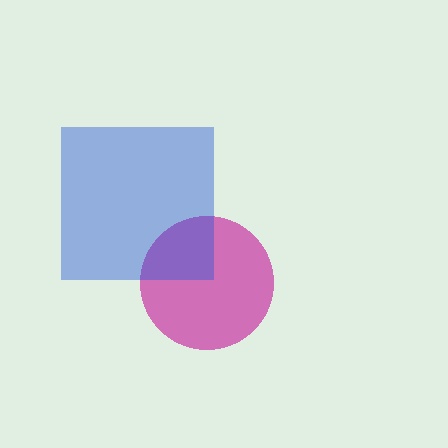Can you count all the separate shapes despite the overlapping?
Yes, there are 2 separate shapes.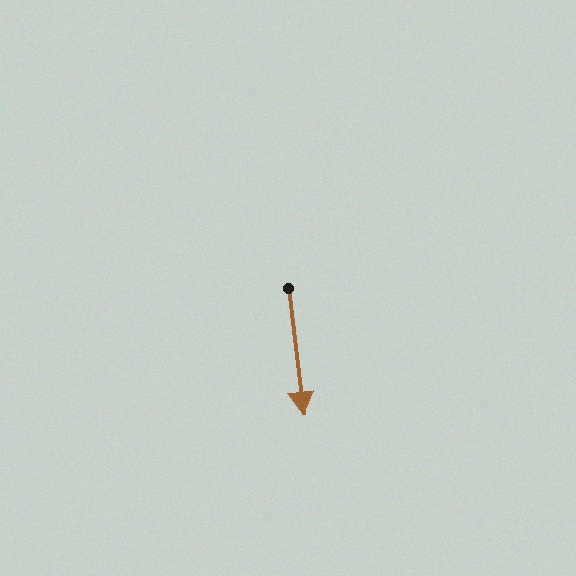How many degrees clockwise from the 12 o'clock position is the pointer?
Approximately 173 degrees.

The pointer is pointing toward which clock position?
Roughly 6 o'clock.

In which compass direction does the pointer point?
South.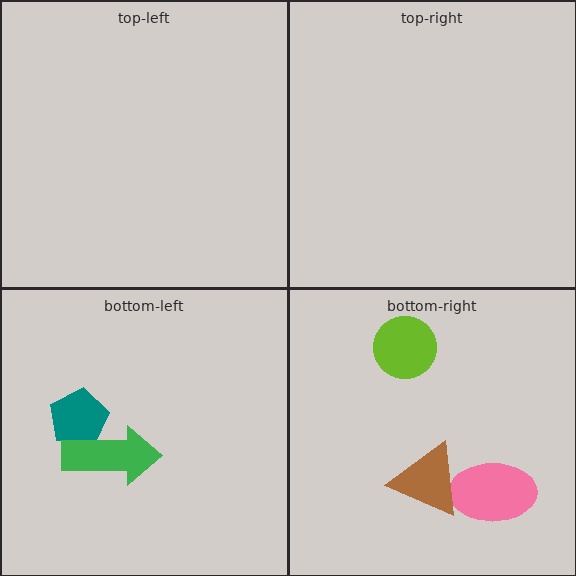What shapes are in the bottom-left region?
The teal pentagon, the green arrow.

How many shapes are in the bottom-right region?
3.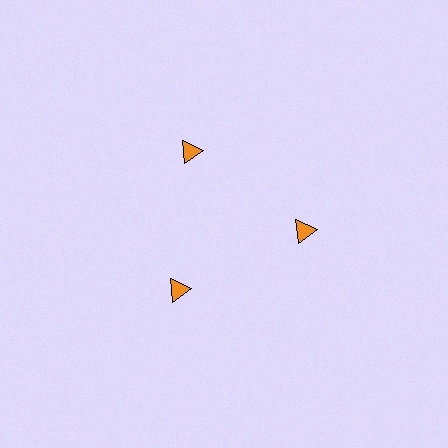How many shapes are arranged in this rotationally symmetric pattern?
There are 3 shapes, arranged in 3 groups of 1.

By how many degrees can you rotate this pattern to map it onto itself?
The pattern maps onto itself every 120 degrees of rotation.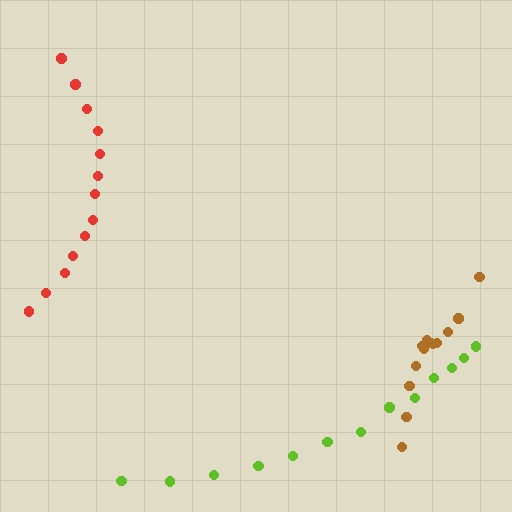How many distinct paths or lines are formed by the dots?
There are 3 distinct paths.